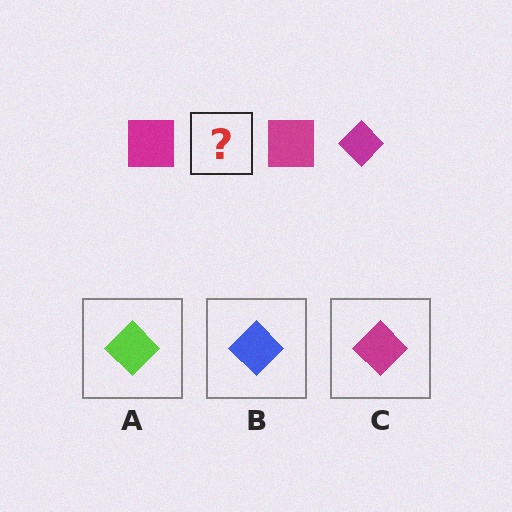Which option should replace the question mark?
Option C.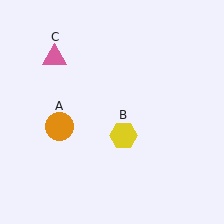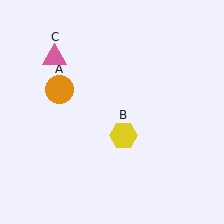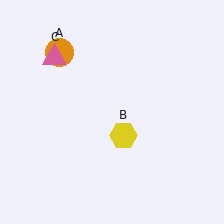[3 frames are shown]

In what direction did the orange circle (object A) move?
The orange circle (object A) moved up.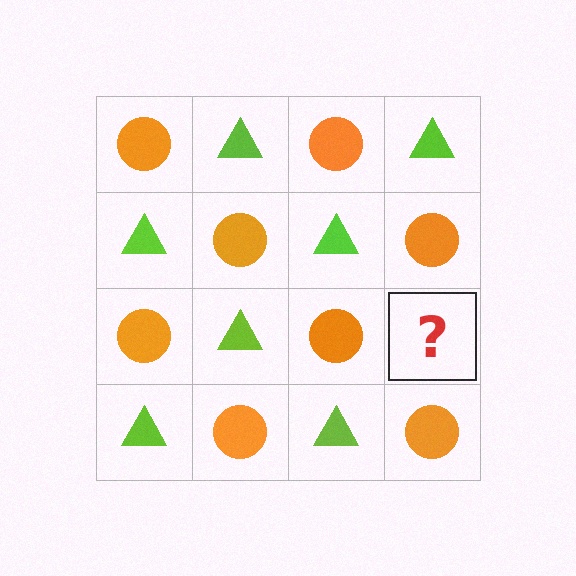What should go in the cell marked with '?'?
The missing cell should contain a lime triangle.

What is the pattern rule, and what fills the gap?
The rule is that it alternates orange circle and lime triangle in a checkerboard pattern. The gap should be filled with a lime triangle.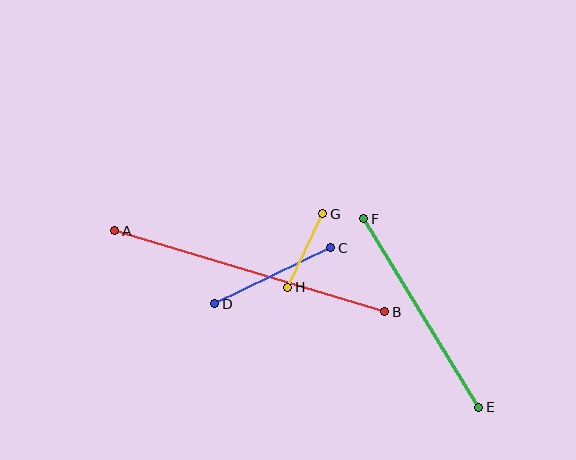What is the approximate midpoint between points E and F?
The midpoint is at approximately (421, 313) pixels.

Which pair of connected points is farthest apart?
Points A and B are farthest apart.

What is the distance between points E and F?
The distance is approximately 221 pixels.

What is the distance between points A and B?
The distance is approximately 282 pixels.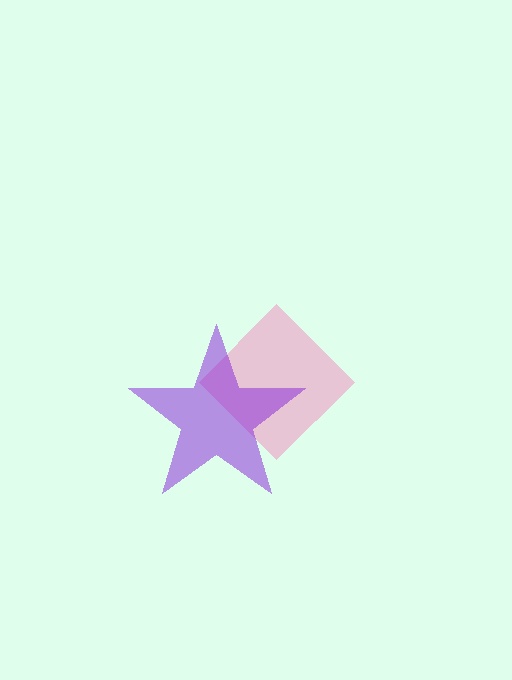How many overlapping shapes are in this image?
There are 2 overlapping shapes in the image.